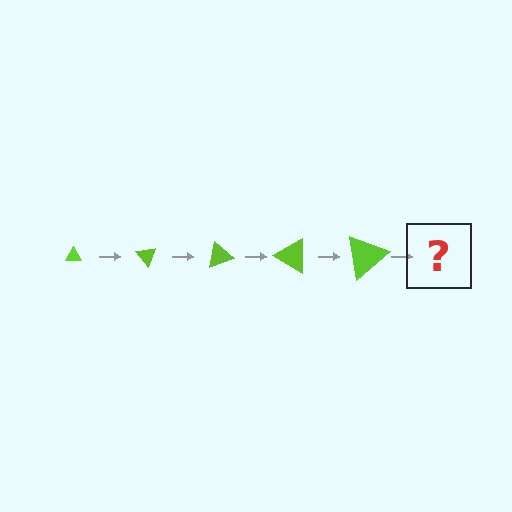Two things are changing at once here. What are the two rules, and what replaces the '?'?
The two rules are that the triangle grows larger each step and it rotates 50 degrees each step. The '?' should be a triangle, larger than the previous one and rotated 250 degrees from the start.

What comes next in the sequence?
The next element should be a triangle, larger than the previous one and rotated 250 degrees from the start.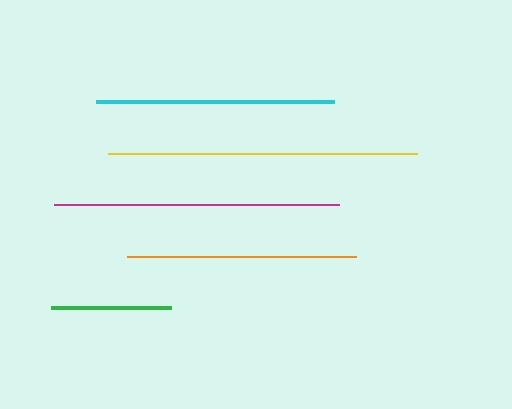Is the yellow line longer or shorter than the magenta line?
The yellow line is longer than the magenta line.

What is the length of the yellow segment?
The yellow segment is approximately 308 pixels long.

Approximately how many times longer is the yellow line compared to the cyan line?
The yellow line is approximately 1.3 times the length of the cyan line.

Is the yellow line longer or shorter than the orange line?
The yellow line is longer than the orange line.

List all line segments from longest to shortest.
From longest to shortest: yellow, magenta, cyan, orange, green.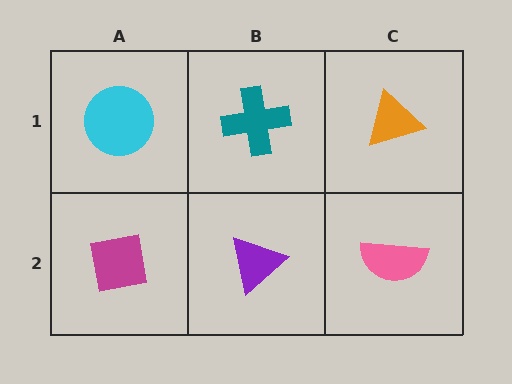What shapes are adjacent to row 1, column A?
A magenta square (row 2, column A), a teal cross (row 1, column B).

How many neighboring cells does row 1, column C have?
2.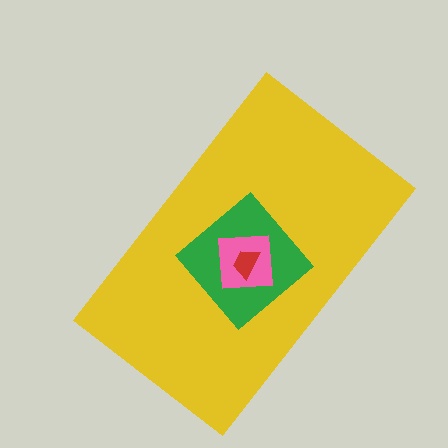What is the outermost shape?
The yellow rectangle.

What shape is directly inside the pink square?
The red trapezoid.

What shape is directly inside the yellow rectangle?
The green diamond.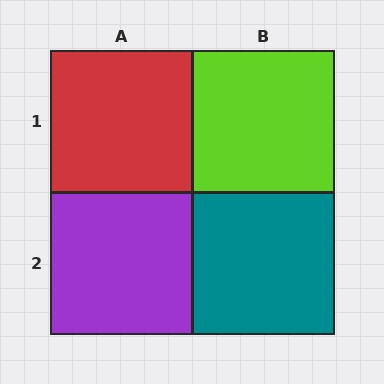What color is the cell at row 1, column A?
Red.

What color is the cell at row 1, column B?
Lime.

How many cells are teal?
1 cell is teal.